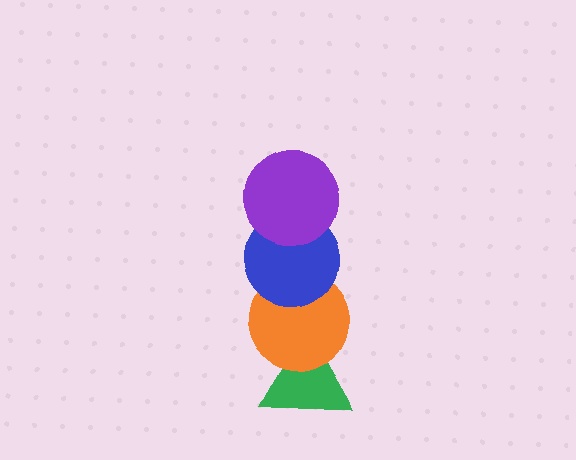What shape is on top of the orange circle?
The blue circle is on top of the orange circle.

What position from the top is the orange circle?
The orange circle is 3rd from the top.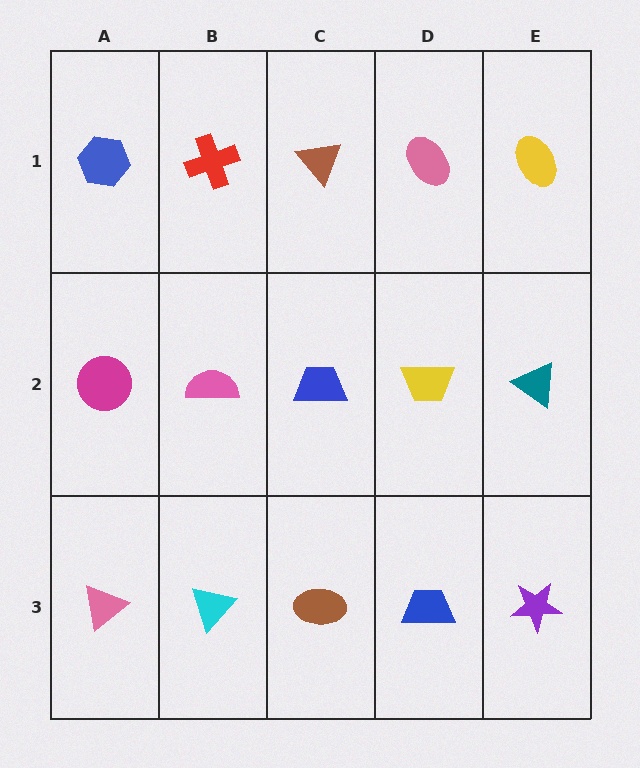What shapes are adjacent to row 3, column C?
A blue trapezoid (row 2, column C), a cyan triangle (row 3, column B), a blue trapezoid (row 3, column D).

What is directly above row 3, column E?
A teal triangle.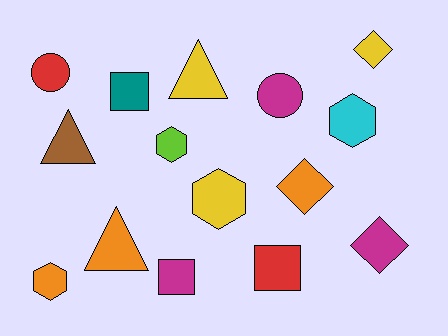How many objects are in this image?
There are 15 objects.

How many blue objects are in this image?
There are no blue objects.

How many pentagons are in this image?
There are no pentagons.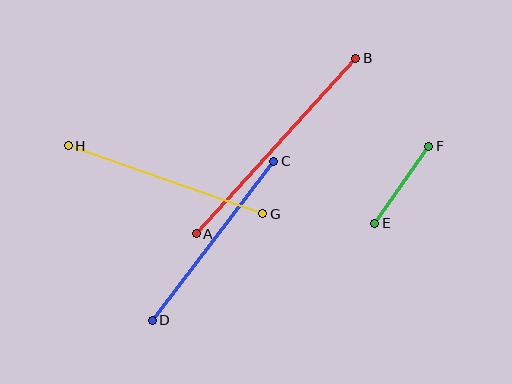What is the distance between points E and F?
The distance is approximately 94 pixels.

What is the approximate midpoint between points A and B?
The midpoint is at approximately (276, 146) pixels.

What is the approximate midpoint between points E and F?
The midpoint is at approximately (402, 185) pixels.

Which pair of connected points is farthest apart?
Points A and B are farthest apart.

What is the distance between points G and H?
The distance is approximately 206 pixels.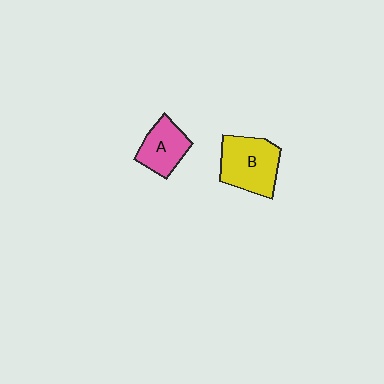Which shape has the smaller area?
Shape A (pink).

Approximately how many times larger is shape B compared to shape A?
Approximately 1.4 times.